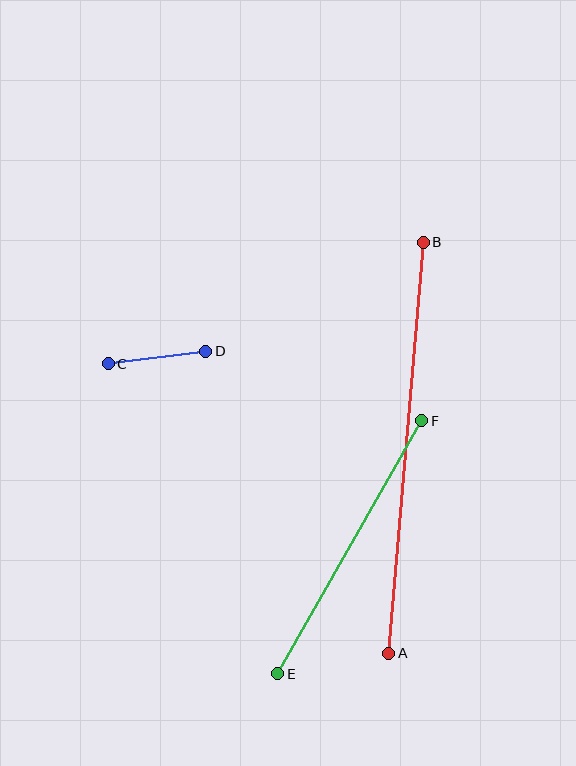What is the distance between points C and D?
The distance is approximately 98 pixels.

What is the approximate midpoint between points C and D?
The midpoint is at approximately (157, 358) pixels.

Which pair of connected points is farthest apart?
Points A and B are farthest apart.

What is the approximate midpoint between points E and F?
The midpoint is at approximately (350, 547) pixels.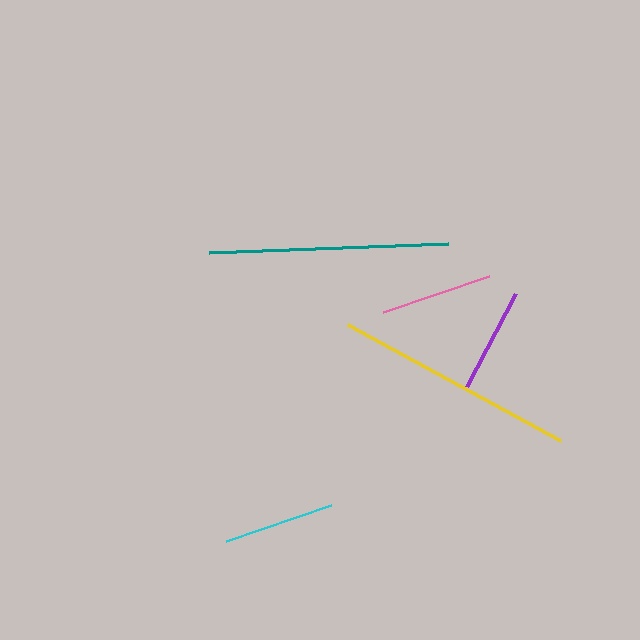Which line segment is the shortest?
The purple line is the shortest at approximately 105 pixels.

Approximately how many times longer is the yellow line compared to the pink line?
The yellow line is approximately 2.2 times the length of the pink line.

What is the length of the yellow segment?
The yellow segment is approximately 242 pixels long.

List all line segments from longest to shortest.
From longest to shortest: yellow, teal, pink, cyan, purple.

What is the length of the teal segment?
The teal segment is approximately 239 pixels long.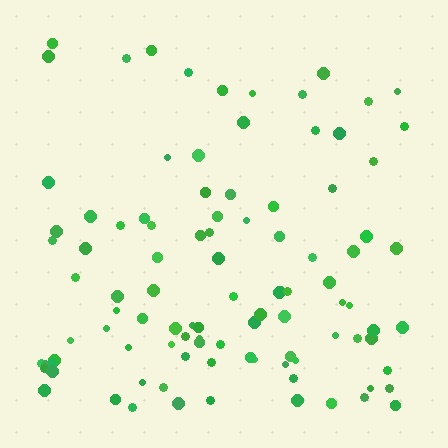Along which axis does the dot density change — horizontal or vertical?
Vertical.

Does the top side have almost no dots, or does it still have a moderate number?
Still a moderate number, just noticeably fewer than the bottom.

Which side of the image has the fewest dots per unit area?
The top.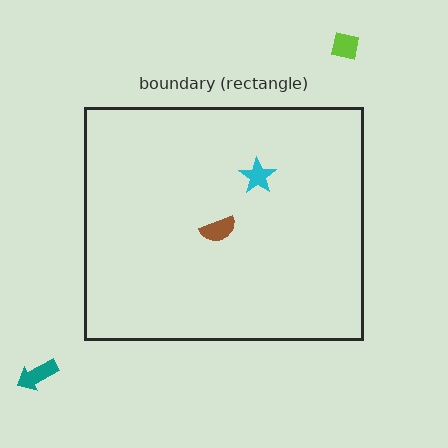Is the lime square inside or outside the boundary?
Outside.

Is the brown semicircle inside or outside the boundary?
Inside.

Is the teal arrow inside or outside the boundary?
Outside.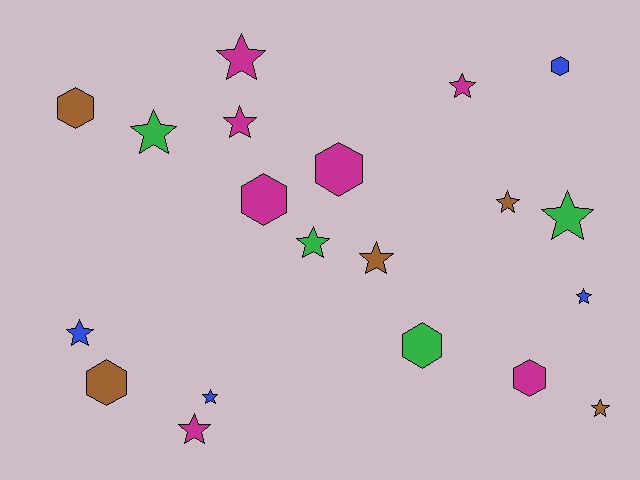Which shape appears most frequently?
Star, with 13 objects.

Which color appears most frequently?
Magenta, with 7 objects.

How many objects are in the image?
There are 20 objects.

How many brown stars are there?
There are 3 brown stars.